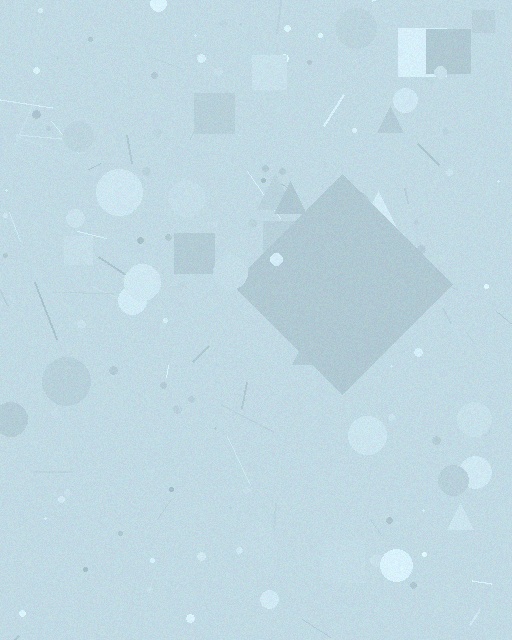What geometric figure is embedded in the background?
A diamond is embedded in the background.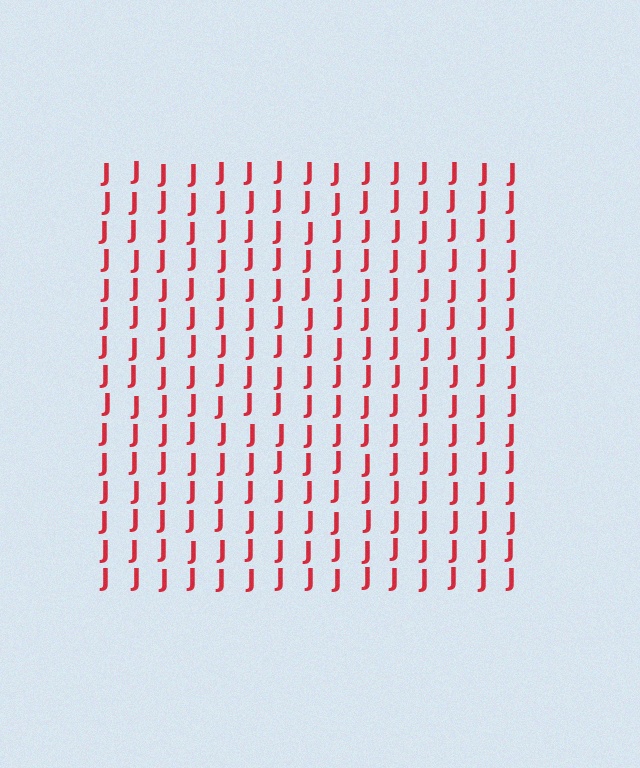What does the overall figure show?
The overall figure shows a square.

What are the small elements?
The small elements are letter J's.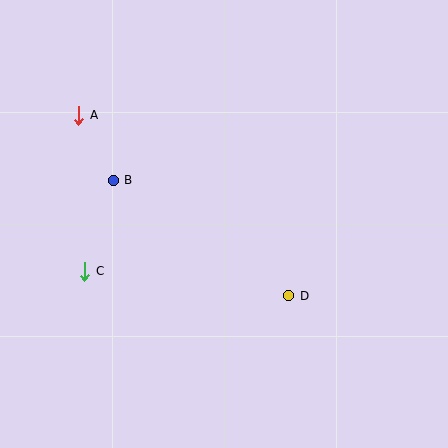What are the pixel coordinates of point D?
Point D is at (289, 296).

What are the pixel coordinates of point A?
Point A is at (79, 115).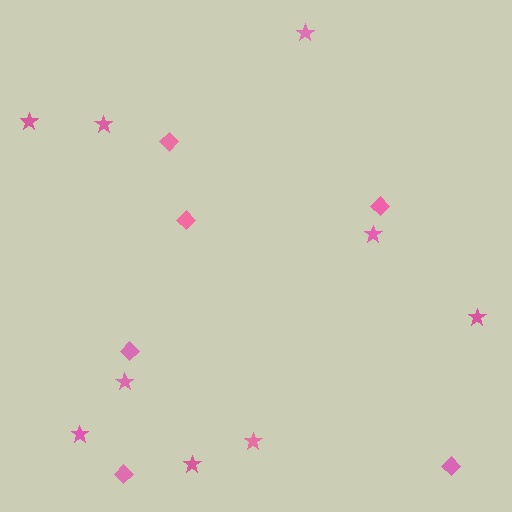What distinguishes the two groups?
There are 2 groups: one group of diamonds (6) and one group of stars (9).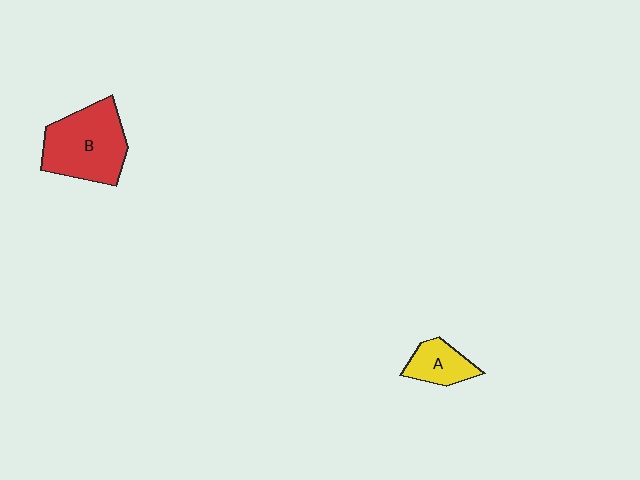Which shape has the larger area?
Shape B (red).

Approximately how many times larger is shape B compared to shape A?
Approximately 2.3 times.